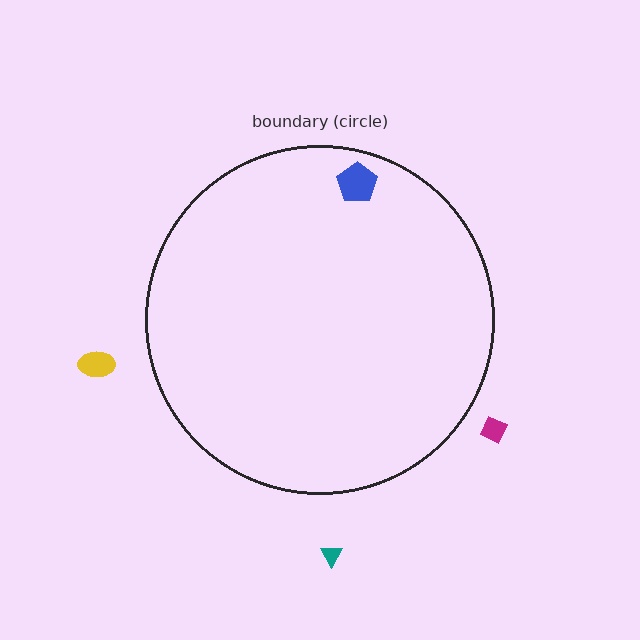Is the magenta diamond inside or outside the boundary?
Outside.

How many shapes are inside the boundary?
1 inside, 3 outside.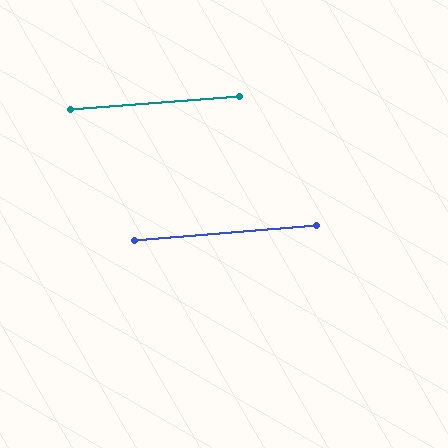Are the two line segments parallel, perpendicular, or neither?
Parallel — their directions differ by only 0.5°.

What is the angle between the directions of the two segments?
Approximately 0 degrees.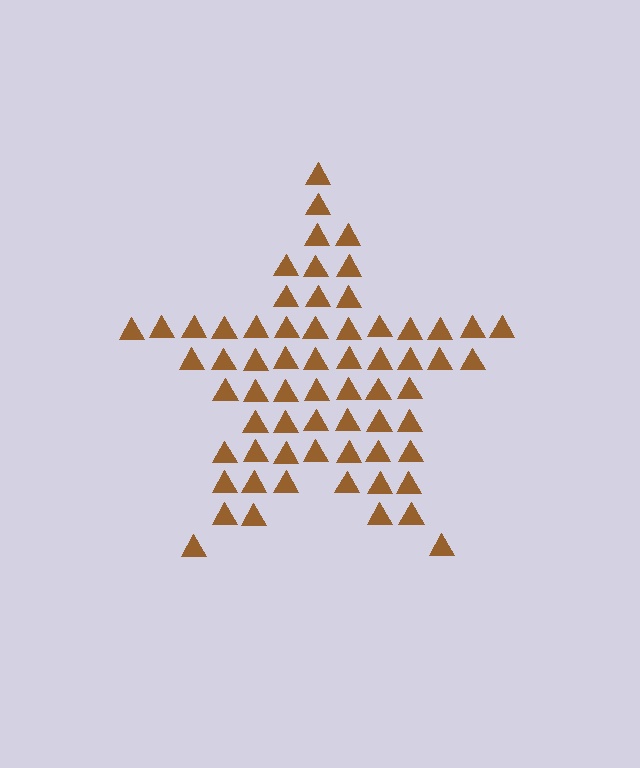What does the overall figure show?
The overall figure shows a star.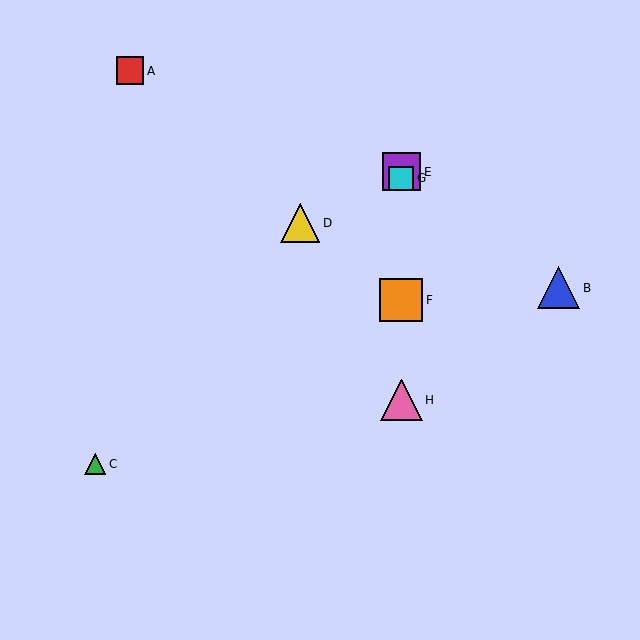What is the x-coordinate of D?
Object D is at x≈300.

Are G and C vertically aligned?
No, G is at x≈401 and C is at x≈95.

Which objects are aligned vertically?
Objects E, F, G, H are aligned vertically.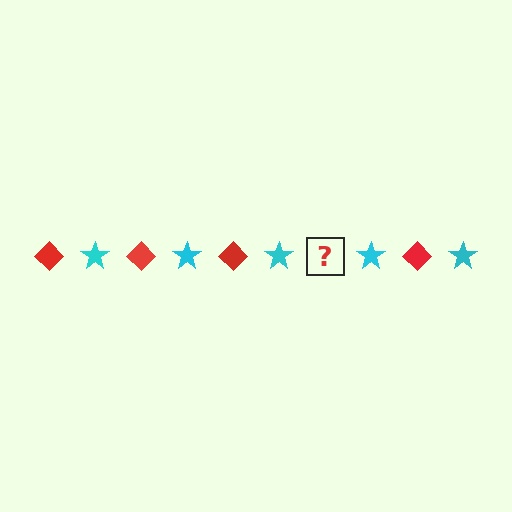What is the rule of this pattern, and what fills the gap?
The rule is that the pattern alternates between red diamond and cyan star. The gap should be filled with a red diamond.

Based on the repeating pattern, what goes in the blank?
The blank should be a red diamond.